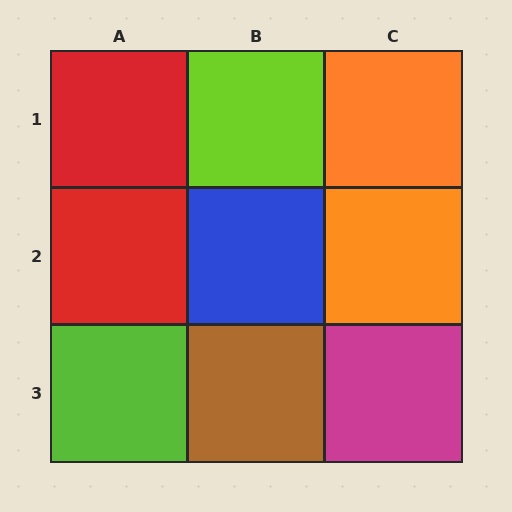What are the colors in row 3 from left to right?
Lime, brown, magenta.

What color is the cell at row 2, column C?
Orange.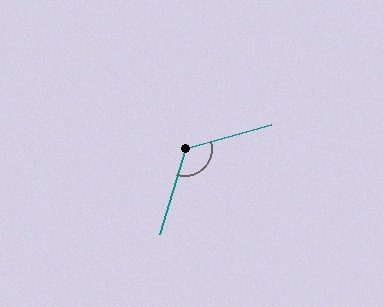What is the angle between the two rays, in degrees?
Approximately 123 degrees.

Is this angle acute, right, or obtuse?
It is obtuse.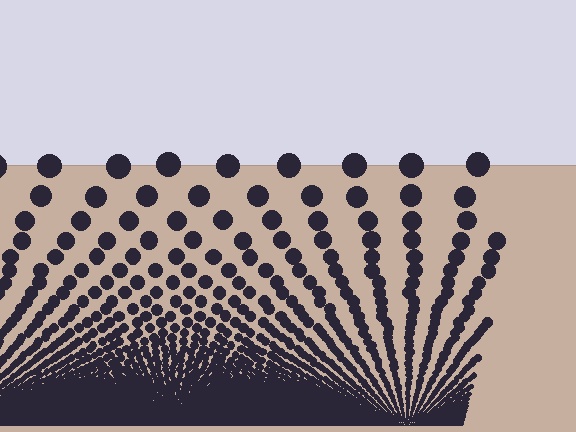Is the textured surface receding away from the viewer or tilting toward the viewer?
The surface appears to tilt toward the viewer. Texture elements get larger and sparser toward the top.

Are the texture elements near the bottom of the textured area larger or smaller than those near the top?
Smaller. The gradient is inverted — elements near the bottom are smaller and denser.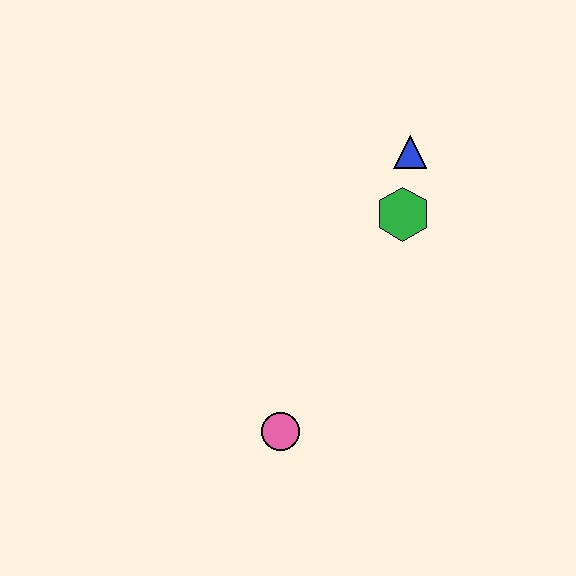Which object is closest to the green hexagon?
The blue triangle is closest to the green hexagon.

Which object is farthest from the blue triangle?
The pink circle is farthest from the blue triangle.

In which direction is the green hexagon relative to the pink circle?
The green hexagon is above the pink circle.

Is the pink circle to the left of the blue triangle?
Yes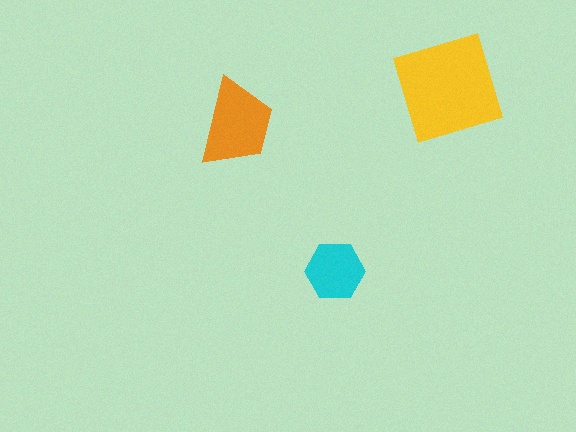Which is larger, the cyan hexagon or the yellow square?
The yellow square.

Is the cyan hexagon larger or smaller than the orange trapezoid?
Smaller.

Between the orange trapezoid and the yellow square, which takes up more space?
The yellow square.